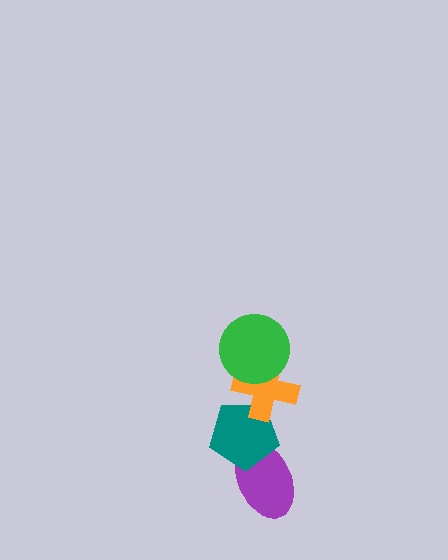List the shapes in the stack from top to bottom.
From top to bottom: the green circle, the orange cross, the teal pentagon, the purple ellipse.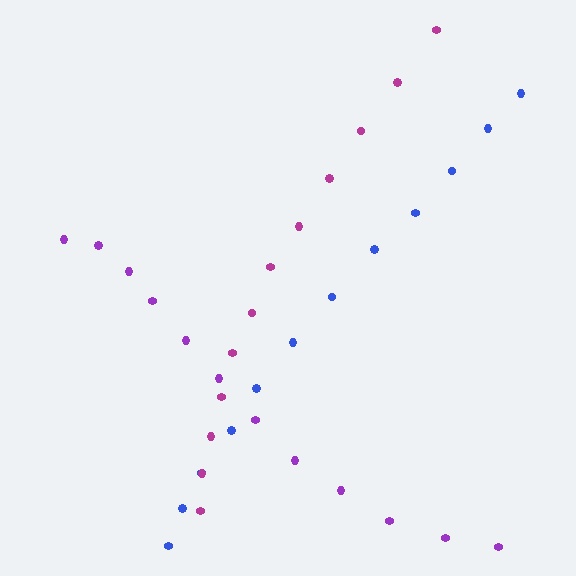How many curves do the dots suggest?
There are 3 distinct paths.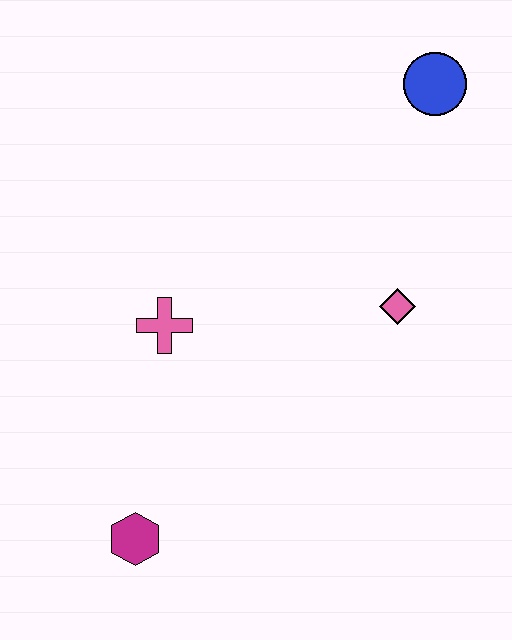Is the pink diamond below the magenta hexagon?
No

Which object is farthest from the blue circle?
The magenta hexagon is farthest from the blue circle.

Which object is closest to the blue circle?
The pink diamond is closest to the blue circle.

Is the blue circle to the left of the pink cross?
No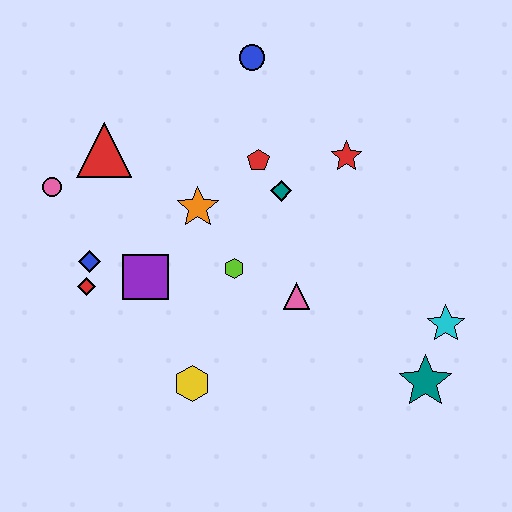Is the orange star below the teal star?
No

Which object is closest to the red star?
The teal diamond is closest to the red star.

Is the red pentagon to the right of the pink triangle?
No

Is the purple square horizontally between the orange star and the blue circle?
No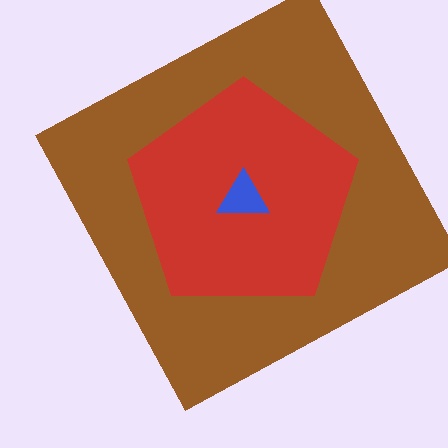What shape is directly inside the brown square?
The red pentagon.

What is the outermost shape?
The brown square.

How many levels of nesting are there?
3.